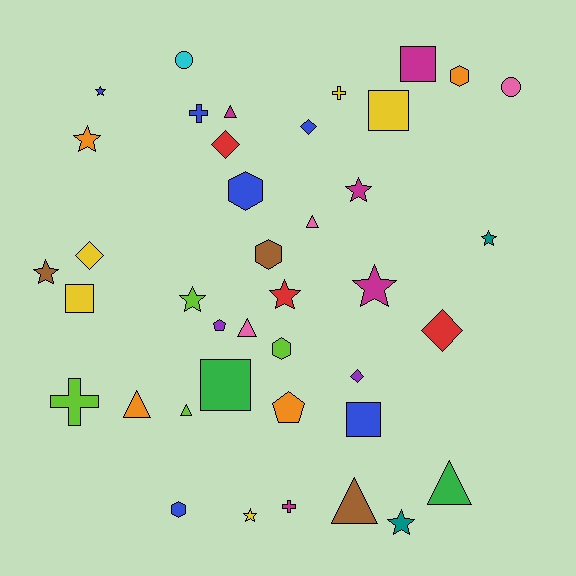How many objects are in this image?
There are 40 objects.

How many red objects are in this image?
There are 3 red objects.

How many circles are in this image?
There are 2 circles.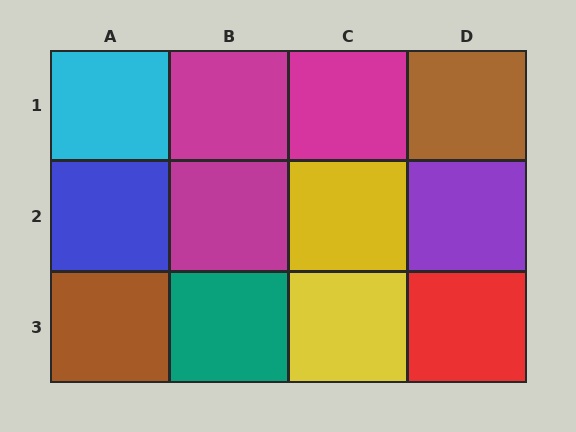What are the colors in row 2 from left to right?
Blue, magenta, yellow, purple.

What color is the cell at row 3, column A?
Brown.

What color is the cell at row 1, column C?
Magenta.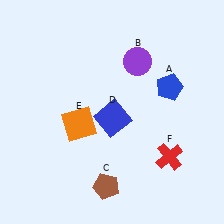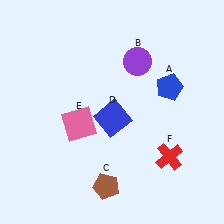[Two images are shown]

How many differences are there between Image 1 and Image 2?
There is 1 difference between the two images.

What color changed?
The square (E) changed from orange in Image 1 to pink in Image 2.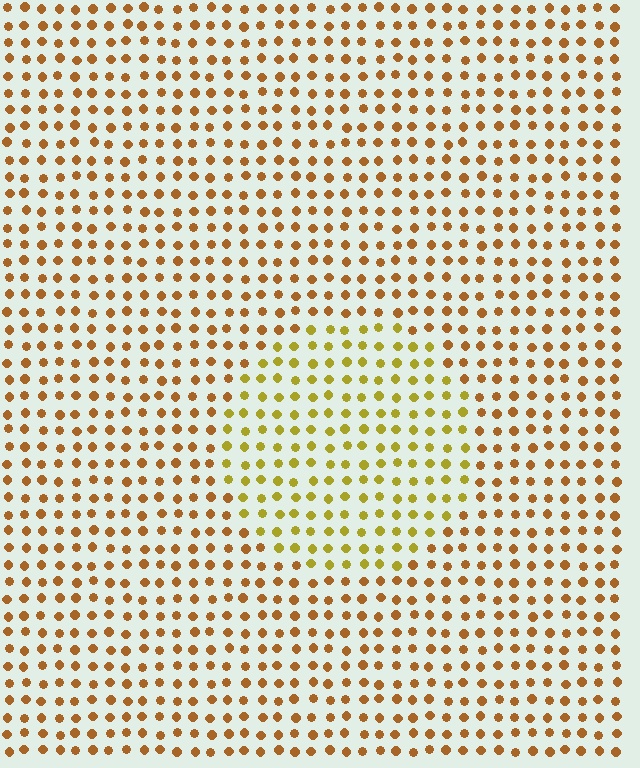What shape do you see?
I see a circle.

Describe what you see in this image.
The image is filled with small brown elements in a uniform arrangement. A circle-shaped region is visible where the elements are tinted to a slightly different hue, forming a subtle color boundary.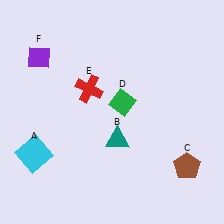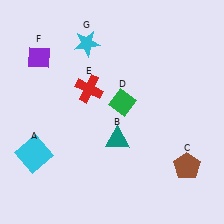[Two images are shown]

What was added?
A cyan star (G) was added in Image 2.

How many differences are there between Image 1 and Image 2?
There is 1 difference between the two images.